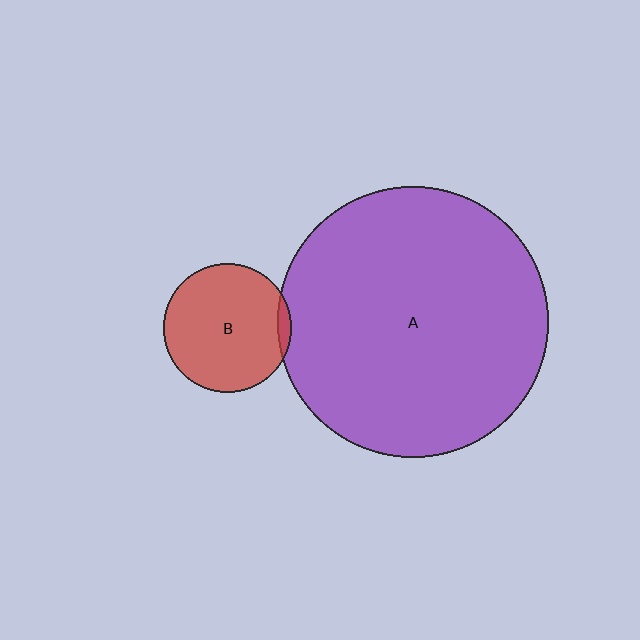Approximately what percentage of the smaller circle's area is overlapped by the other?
Approximately 5%.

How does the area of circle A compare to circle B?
Approximately 4.4 times.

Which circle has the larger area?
Circle A (purple).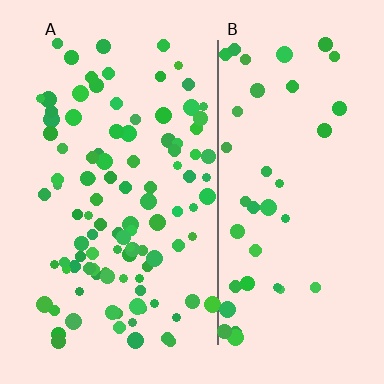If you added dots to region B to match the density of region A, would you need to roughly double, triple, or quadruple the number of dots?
Approximately triple.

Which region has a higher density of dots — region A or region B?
A (the left).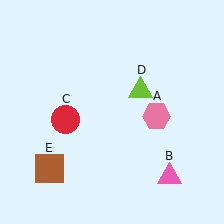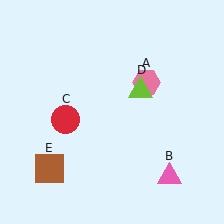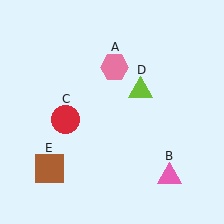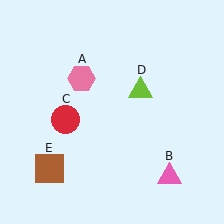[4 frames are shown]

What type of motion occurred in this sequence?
The pink hexagon (object A) rotated counterclockwise around the center of the scene.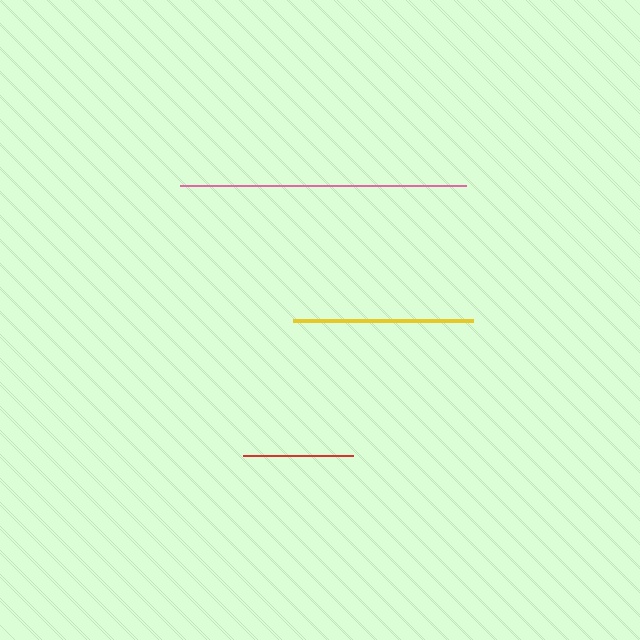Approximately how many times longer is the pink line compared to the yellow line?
The pink line is approximately 1.6 times the length of the yellow line.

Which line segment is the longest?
The pink line is the longest at approximately 286 pixels.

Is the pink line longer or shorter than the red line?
The pink line is longer than the red line.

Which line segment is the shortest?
The red line is the shortest at approximately 111 pixels.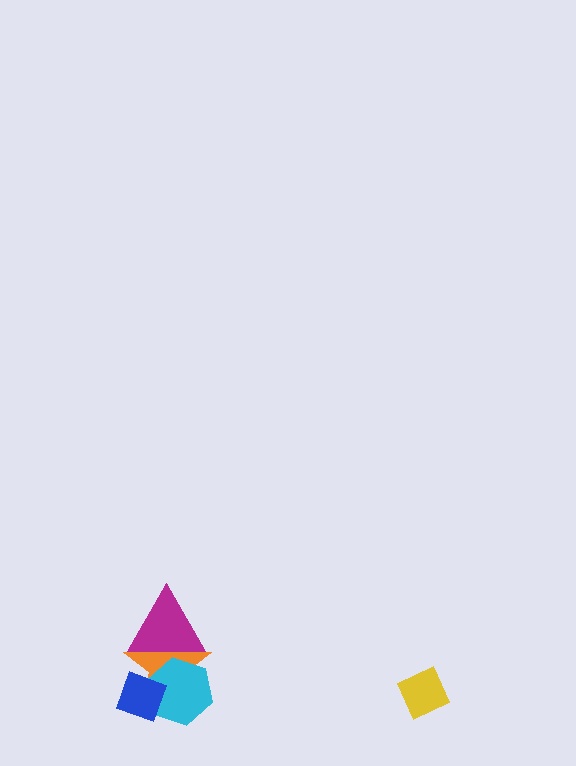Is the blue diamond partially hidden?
No, no other shape covers it.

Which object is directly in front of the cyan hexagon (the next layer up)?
The blue diamond is directly in front of the cyan hexagon.